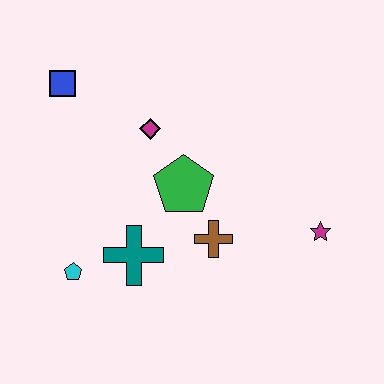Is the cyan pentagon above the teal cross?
No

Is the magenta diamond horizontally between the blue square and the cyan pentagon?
No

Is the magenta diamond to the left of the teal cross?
No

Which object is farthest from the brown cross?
The blue square is farthest from the brown cross.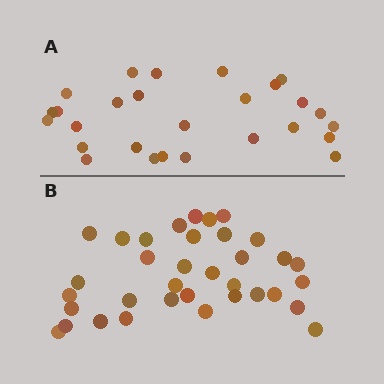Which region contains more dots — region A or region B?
Region B (the bottom region) has more dots.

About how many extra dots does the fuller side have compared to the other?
Region B has roughly 8 or so more dots than region A.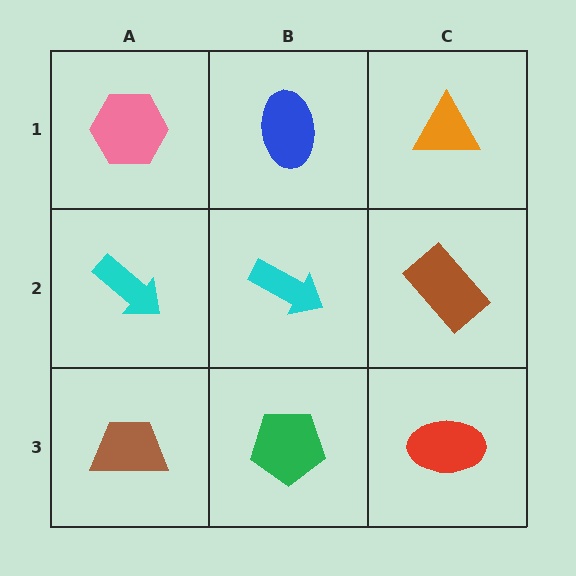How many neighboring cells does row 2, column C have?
3.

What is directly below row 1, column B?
A cyan arrow.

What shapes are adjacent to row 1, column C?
A brown rectangle (row 2, column C), a blue ellipse (row 1, column B).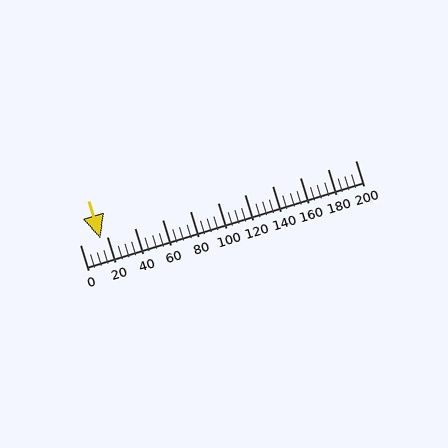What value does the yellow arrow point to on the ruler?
The yellow arrow points to approximately 15.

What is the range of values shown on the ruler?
The ruler shows values from 0 to 200.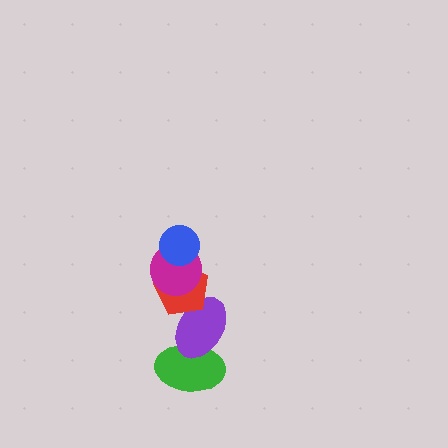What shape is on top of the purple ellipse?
The red pentagon is on top of the purple ellipse.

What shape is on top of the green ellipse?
The purple ellipse is on top of the green ellipse.